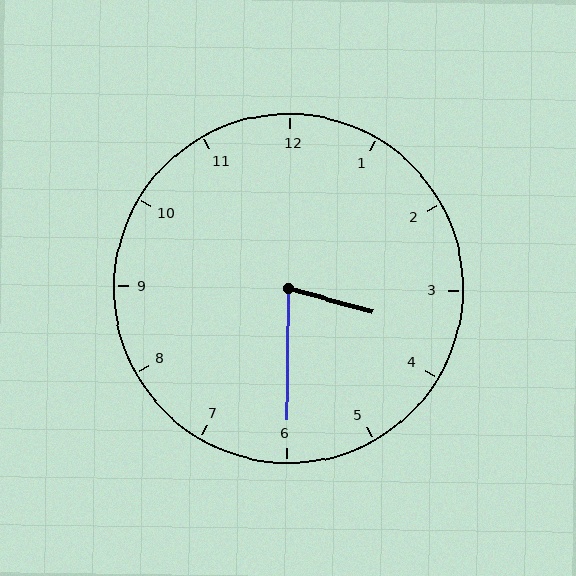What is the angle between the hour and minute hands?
Approximately 75 degrees.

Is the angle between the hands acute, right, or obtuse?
It is acute.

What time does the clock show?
3:30.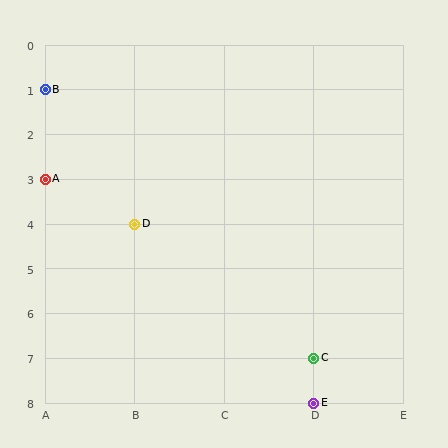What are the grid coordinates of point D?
Point D is at grid coordinates (B, 4).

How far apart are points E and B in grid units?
Points E and B are 3 columns and 7 rows apart (about 7.6 grid units diagonally).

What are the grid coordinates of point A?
Point A is at grid coordinates (A, 3).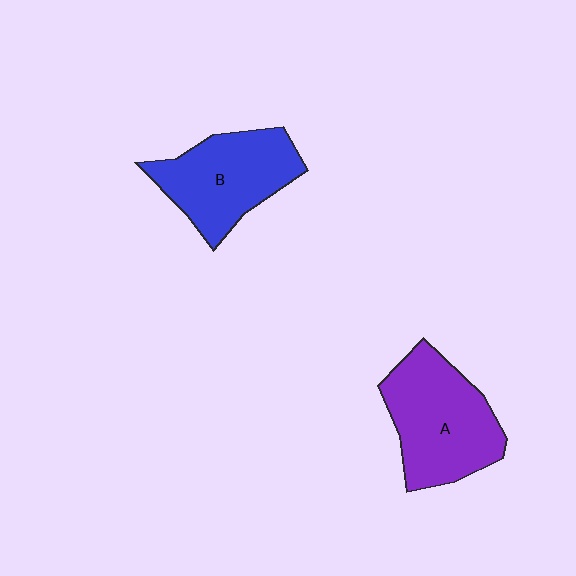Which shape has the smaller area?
Shape B (blue).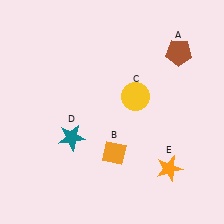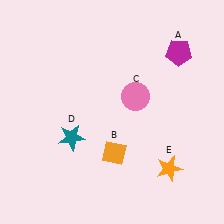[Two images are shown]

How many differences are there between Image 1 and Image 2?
There are 2 differences between the two images.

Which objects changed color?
A changed from brown to magenta. C changed from yellow to pink.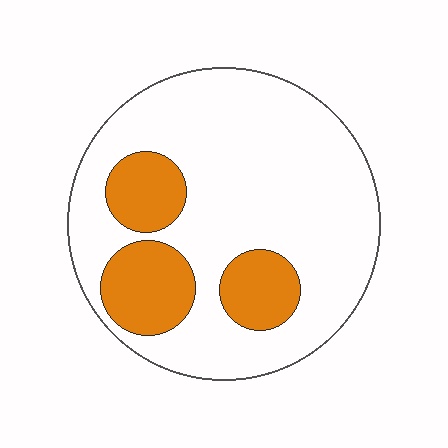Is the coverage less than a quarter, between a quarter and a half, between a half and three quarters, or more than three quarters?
Less than a quarter.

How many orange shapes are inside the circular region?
3.